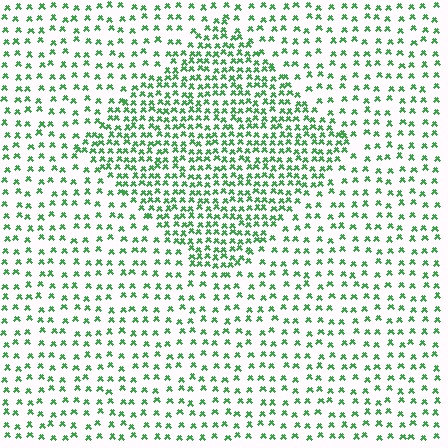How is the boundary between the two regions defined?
The boundary is defined by a change in element density (approximately 2.0x ratio). All elements are the same color, size, and shape.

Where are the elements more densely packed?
The elements are more densely packed inside the diamond boundary.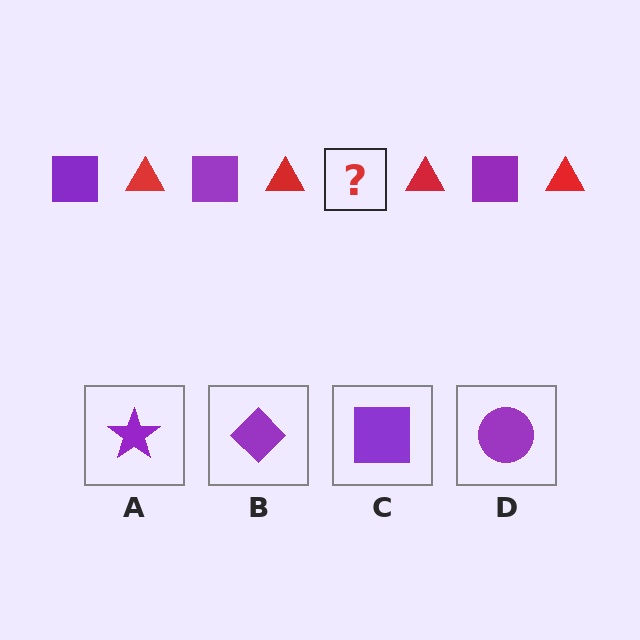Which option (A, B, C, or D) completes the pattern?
C.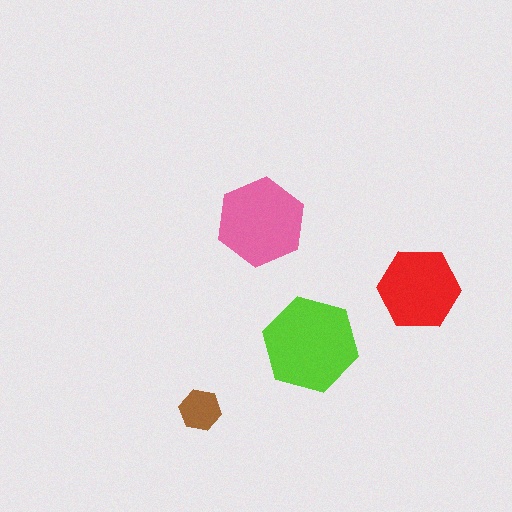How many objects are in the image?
There are 4 objects in the image.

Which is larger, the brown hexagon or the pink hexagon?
The pink one.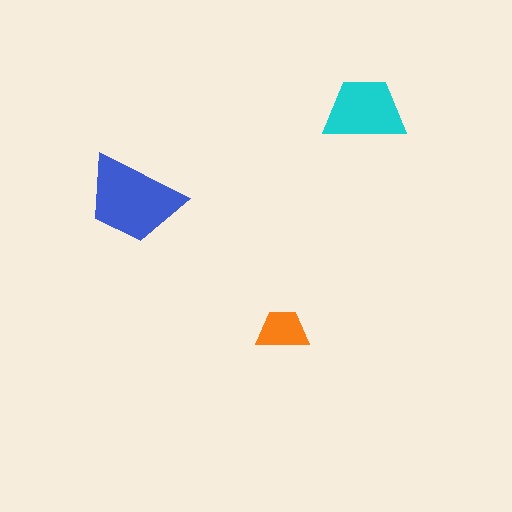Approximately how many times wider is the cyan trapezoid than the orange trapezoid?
About 1.5 times wider.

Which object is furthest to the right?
The cyan trapezoid is rightmost.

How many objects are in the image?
There are 3 objects in the image.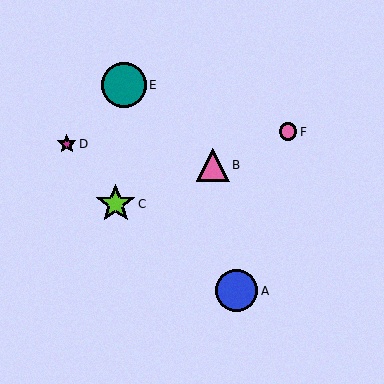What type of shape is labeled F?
Shape F is a pink circle.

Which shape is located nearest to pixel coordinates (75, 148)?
The magenta star (labeled D) at (67, 144) is nearest to that location.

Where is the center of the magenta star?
The center of the magenta star is at (67, 144).